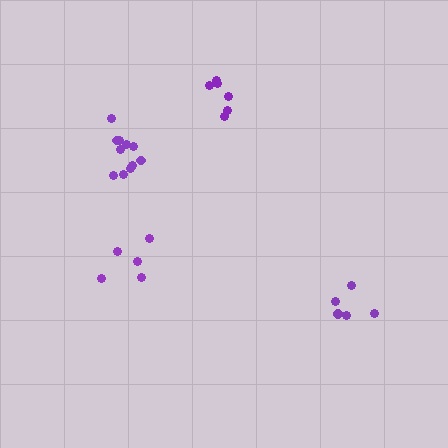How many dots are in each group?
Group 1: 5 dots, Group 2: 6 dots, Group 3: 11 dots, Group 4: 5 dots (27 total).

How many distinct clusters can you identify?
There are 4 distinct clusters.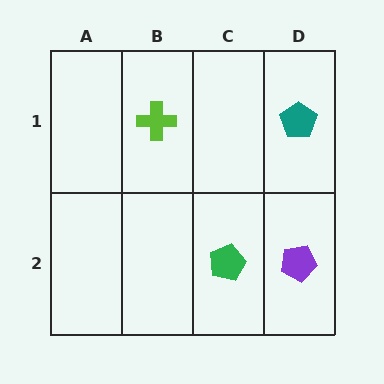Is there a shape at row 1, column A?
No, that cell is empty.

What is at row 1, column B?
A lime cross.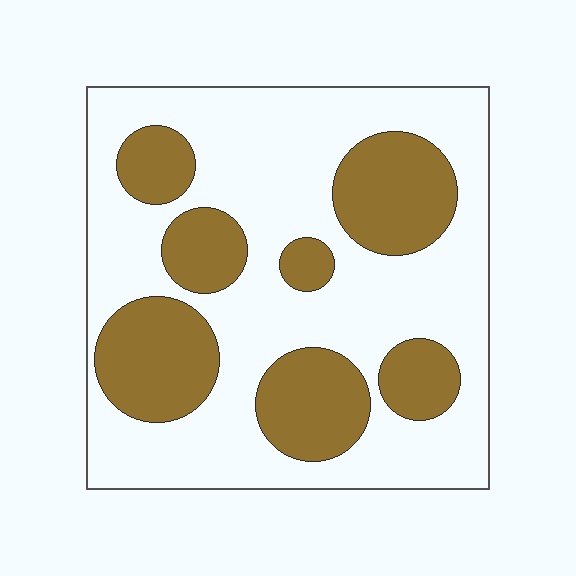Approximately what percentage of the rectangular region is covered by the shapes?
Approximately 35%.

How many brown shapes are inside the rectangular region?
7.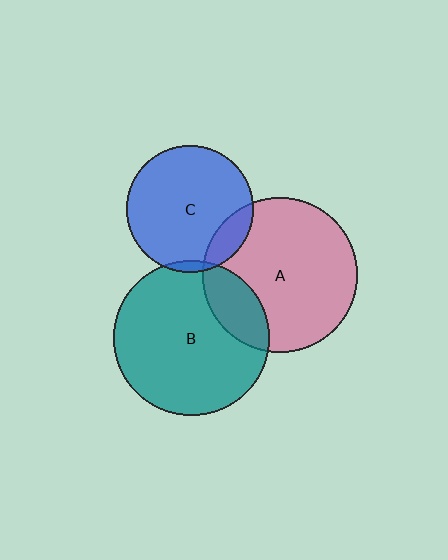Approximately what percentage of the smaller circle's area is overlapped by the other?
Approximately 20%.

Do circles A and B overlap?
Yes.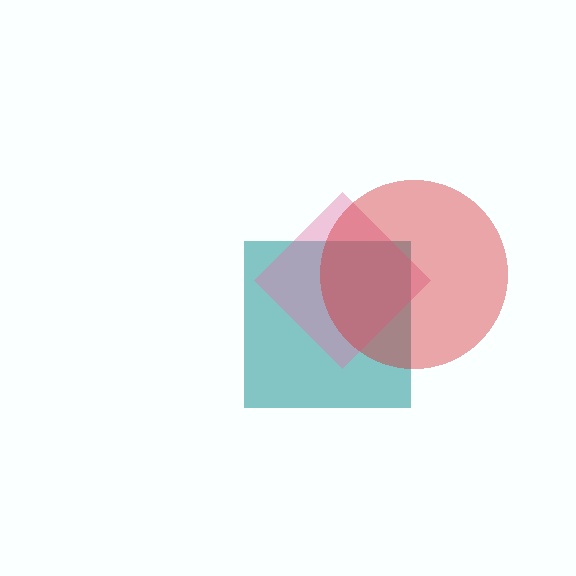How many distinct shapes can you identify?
There are 3 distinct shapes: a teal square, a pink diamond, a red circle.